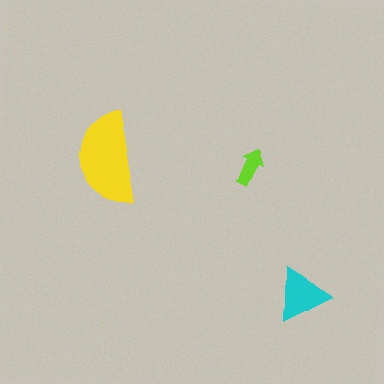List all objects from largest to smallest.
The yellow semicircle, the cyan triangle, the lime arrow.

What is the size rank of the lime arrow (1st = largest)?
3rd.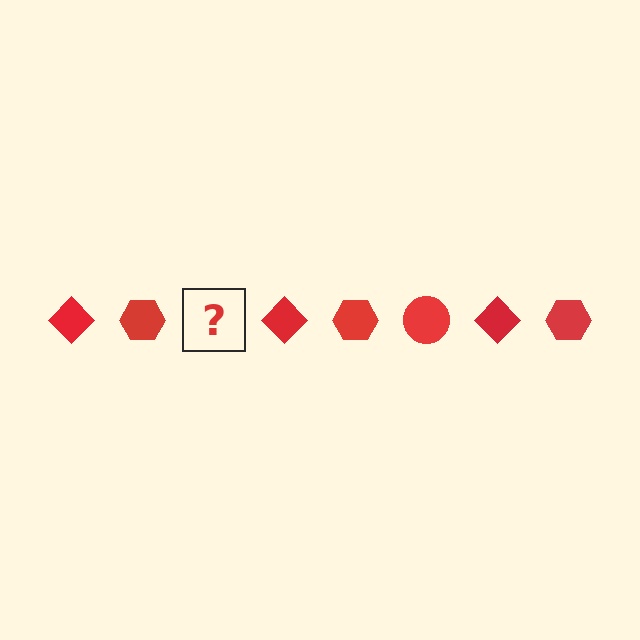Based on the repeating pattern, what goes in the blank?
The blank should be a red circle.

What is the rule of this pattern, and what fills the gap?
The rule is that the pattern cycles through diamond, hexagon, circle shapes in red. The gap should be filled with a red circle.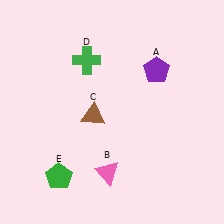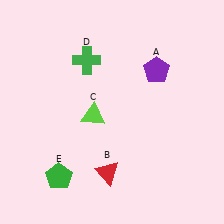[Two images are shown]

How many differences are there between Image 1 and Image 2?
There are 2 differences between the two images.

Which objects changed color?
B changed from pink to red. C changed from brown to lime.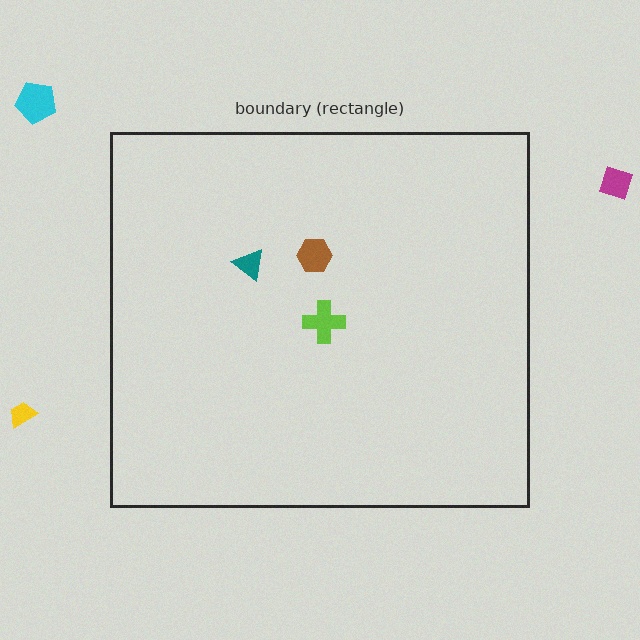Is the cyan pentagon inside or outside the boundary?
Outside.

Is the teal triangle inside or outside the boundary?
Inside.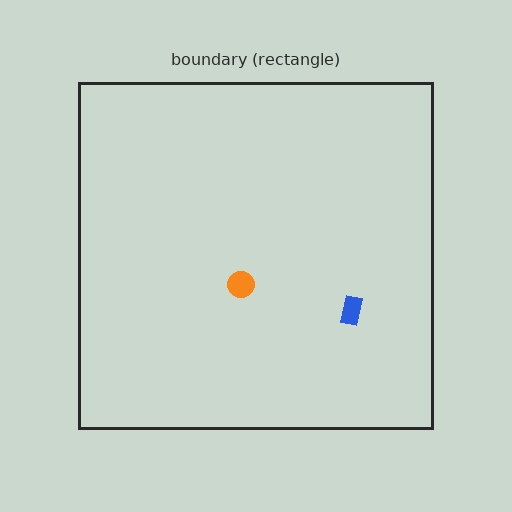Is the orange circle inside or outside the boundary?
Inside.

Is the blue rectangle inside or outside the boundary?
Inside.